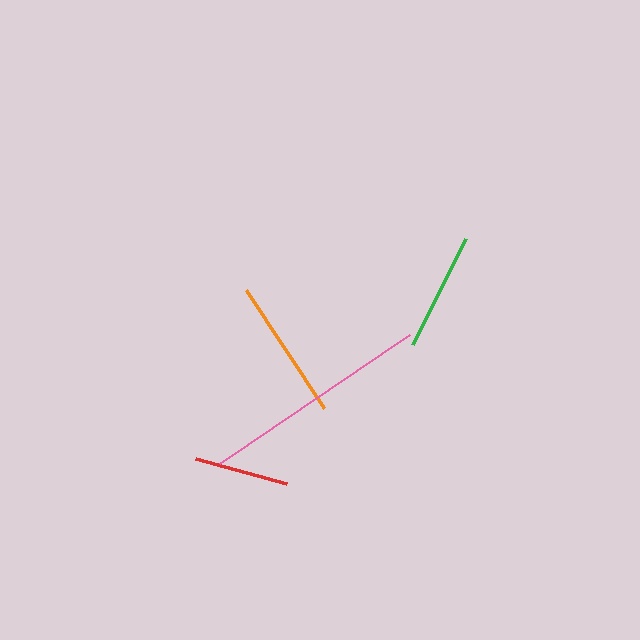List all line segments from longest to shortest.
From longest to shortest: pink, orange, green, red.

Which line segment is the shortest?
The red line is the shortest at approximately 95 pixels.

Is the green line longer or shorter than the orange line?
The orange line is longer than the green line.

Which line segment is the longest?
The pink line is the longest at approximately 229 pixels.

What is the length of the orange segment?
The orange segment is approximately 141 pixels long.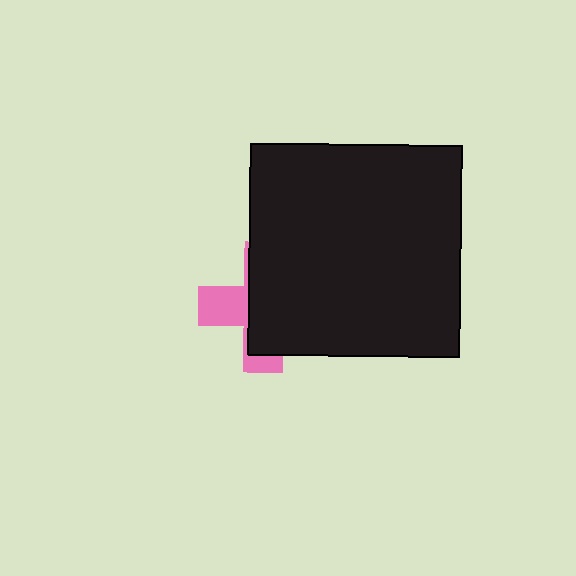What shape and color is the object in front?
The object in front is a black square.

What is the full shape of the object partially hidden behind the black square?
The partially hidden object is a pink cross.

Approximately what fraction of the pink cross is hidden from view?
Roughly 66% of the pink cross is hidden behind the black square.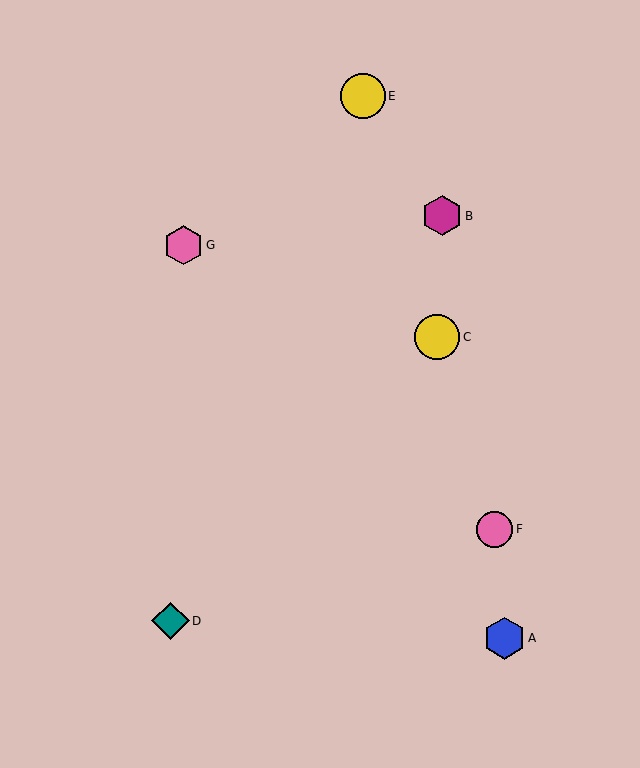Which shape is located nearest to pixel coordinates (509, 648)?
The blue hexagon (labeled A) at (504, 638) is nearest to that location.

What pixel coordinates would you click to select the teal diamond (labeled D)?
Click at (170, 621) to select the teal diamond D.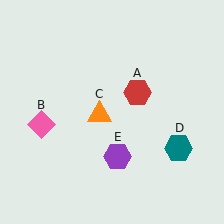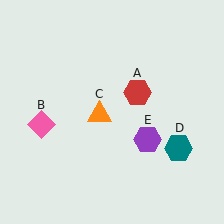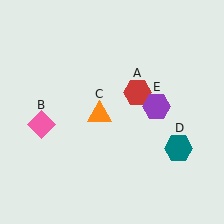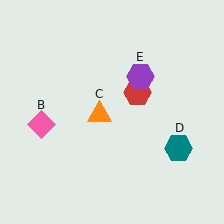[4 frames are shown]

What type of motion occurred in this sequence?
The purple hexagon (object E) rotated counterclockwise around the center of the scene.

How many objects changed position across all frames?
1 object changed position: purple hexagon (object E).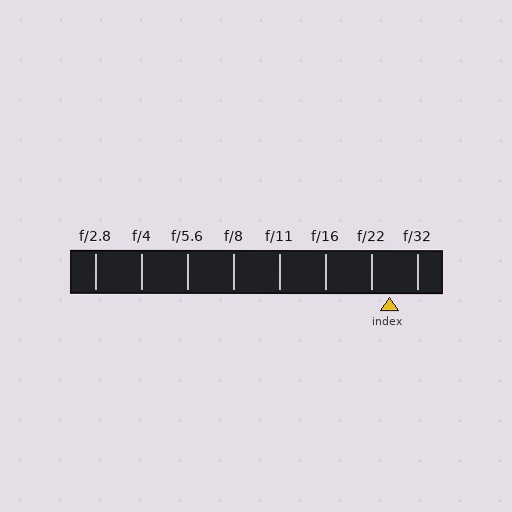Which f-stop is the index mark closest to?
The index mark is closest to f/22.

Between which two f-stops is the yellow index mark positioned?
The index mark is between f/22 and f/32.